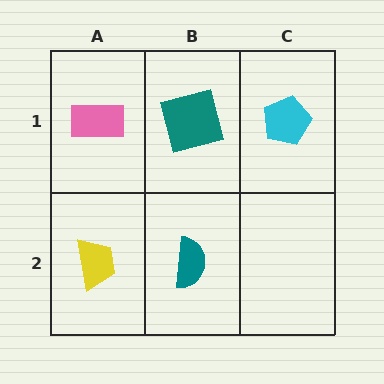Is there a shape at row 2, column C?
No, that cell is empty.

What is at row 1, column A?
A pink rectangle.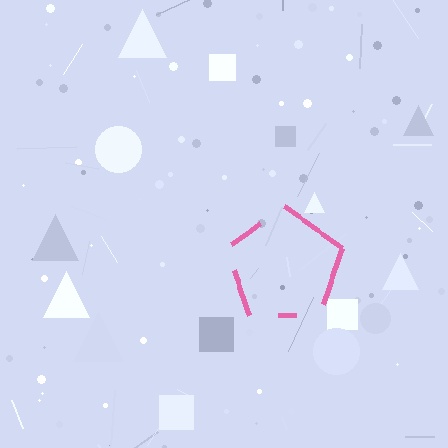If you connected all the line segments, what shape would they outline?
They would outline a pentagon.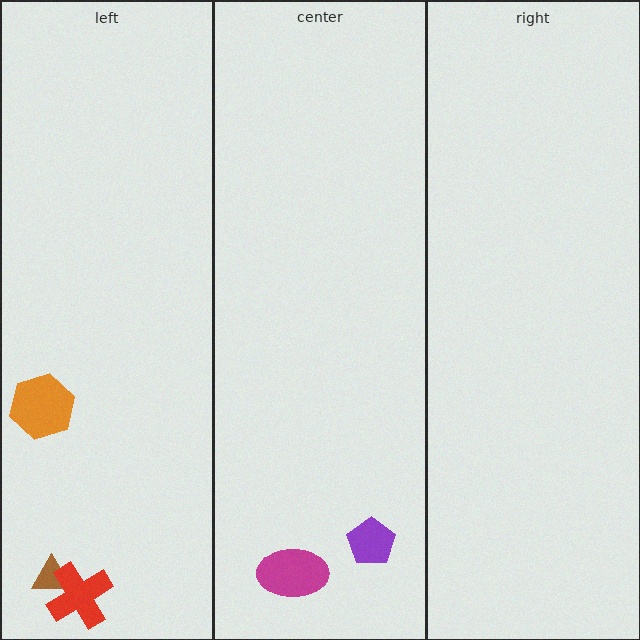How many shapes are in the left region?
3.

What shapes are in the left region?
The brown triangle, the red cross, the orange hexagon.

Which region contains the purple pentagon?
The center region.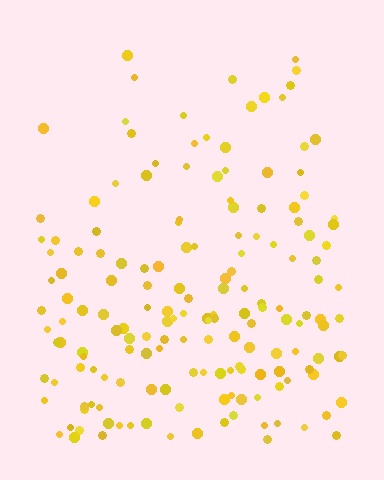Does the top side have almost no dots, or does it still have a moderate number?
Still a moderate number, just noticeably fewer than the bottom.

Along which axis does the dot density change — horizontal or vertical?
Vertical.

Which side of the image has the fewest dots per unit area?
The top.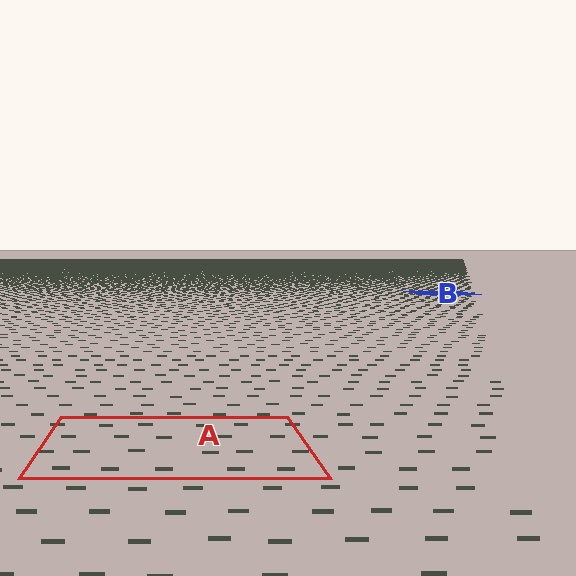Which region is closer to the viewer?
Region A is closer. The texture elements there are larger and more spread out.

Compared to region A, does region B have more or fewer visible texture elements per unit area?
Region B has more texture elements per unit area — they are packed more densely because it is farther away.